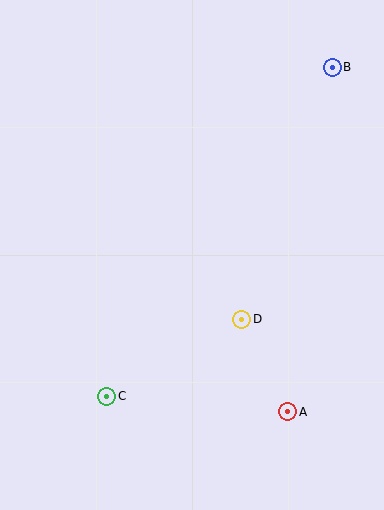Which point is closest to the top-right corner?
Point B is closest to the top-right corner.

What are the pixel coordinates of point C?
Point C is at (107, 396).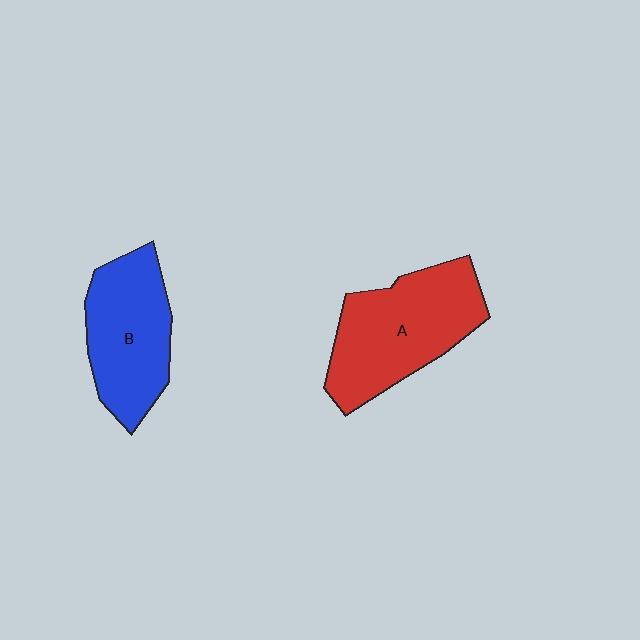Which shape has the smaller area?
Shape B (blue).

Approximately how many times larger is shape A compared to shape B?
Approximately 1.2 times.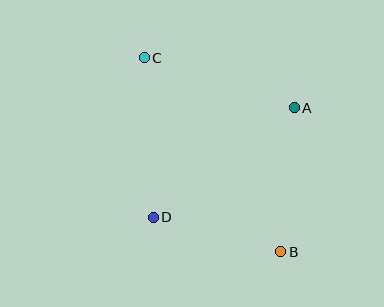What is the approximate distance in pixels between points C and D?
The distance between C and D is approximately 160 pixels.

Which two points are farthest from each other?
Points B and C are farthest from each other.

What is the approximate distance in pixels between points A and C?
The distance between A and C is approximately 158 pixels.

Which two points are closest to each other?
Points B and D are closest to each other.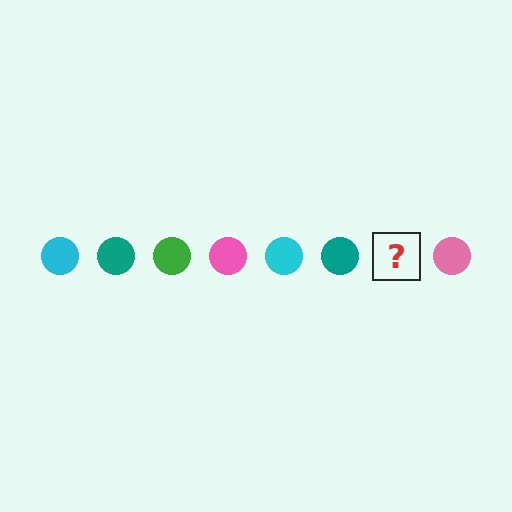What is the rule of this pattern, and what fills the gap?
The rule is that the pattern cycles through cyan, teal, green, pink circles. The gap should be filled with a green circle.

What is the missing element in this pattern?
The missing element is a green circle.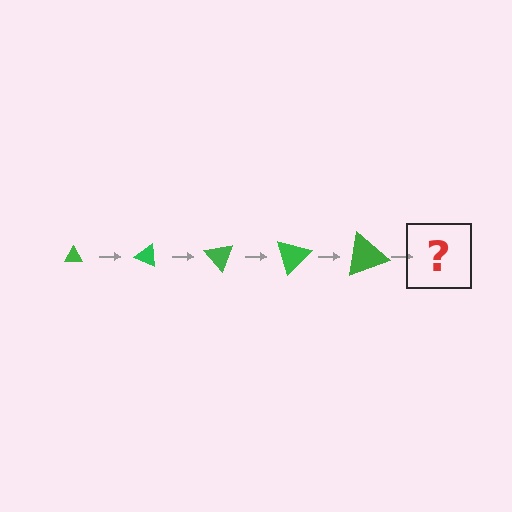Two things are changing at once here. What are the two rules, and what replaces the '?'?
The two rules are that the triangle grows larger each step and it rotates 25 degrees each step. The '?' should be a triangle, larger than the previous one and rotated 125 degrees from the start.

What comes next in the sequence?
The next element should be a triangle, larger than the previous one and rotated 125 degrees from the start.